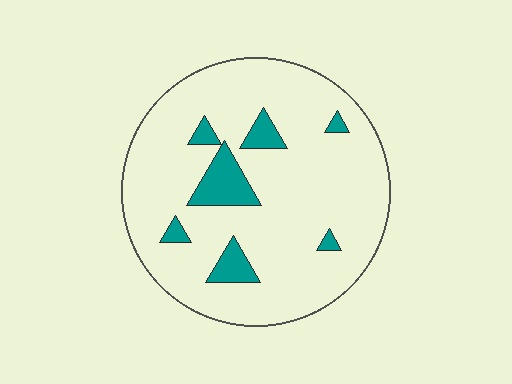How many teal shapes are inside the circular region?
7.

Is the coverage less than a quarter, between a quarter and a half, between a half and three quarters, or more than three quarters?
Less than a quarter.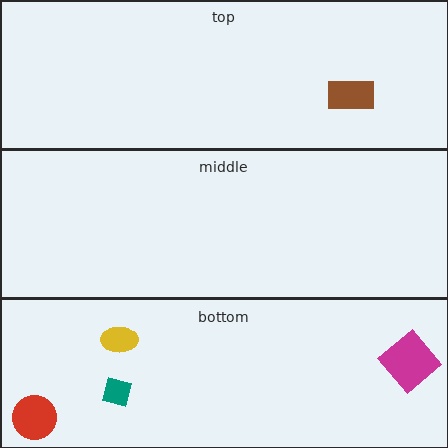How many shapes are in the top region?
1.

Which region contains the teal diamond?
The bottom region.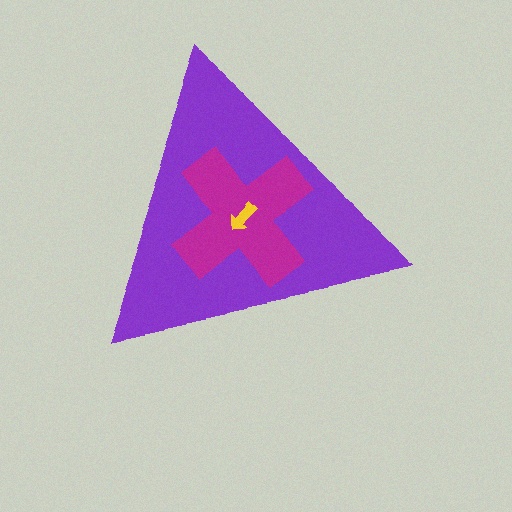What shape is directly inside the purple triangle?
The magenta cross.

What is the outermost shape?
The purple triangle.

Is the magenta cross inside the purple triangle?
Yes.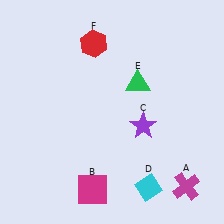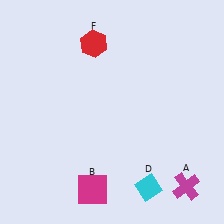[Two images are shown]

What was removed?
The purple star (C), the green triangle (E) were removed in Image 2.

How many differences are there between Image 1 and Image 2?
There are 2 differences between the two images.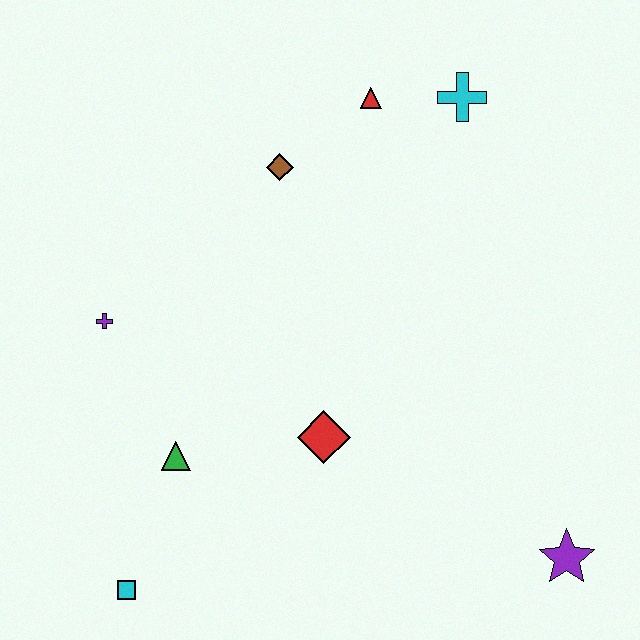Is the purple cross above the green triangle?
Yes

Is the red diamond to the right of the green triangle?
Yes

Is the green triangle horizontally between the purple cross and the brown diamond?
Yes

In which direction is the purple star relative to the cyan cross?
The purple star is below the cyan cross.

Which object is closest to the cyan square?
The green triangle is closest to the cyan square.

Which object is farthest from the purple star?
The purple cross is farthest from the purple star.